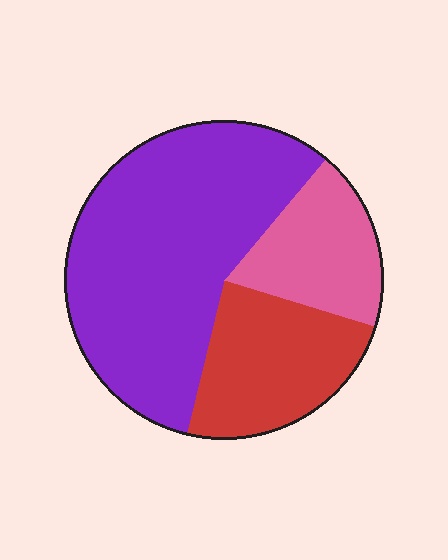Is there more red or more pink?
Red.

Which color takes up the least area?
Pink, at roughly 20%.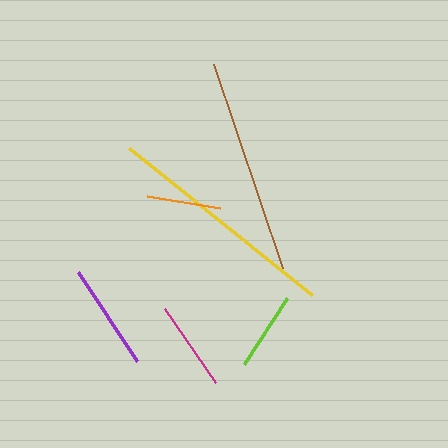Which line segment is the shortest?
The orange line is the shortest at approximately 74 pixels.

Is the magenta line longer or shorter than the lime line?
The magenta line is longer than the lime line.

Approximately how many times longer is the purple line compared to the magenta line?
The purple line is approximately 1.2 times the length of the magenta line.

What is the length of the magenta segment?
The magenta segment is approximately 89 pixels long.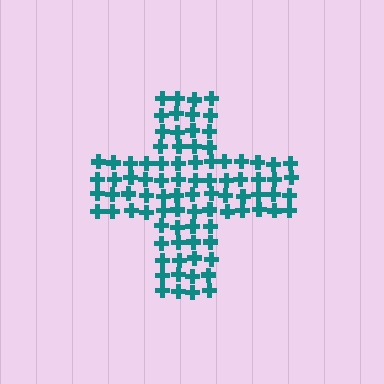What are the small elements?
The small elements are crosses.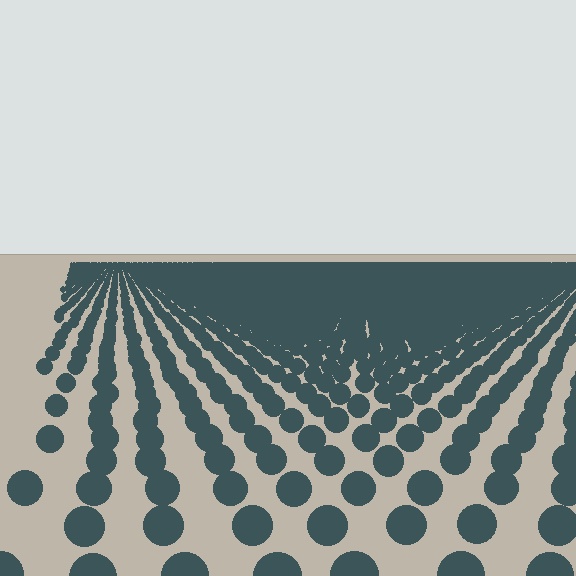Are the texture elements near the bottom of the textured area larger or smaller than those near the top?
Larger. Near the bottom, elements are closer to the viewer and appear at a bigger on-screen size.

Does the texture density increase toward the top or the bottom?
Density increases toward the top.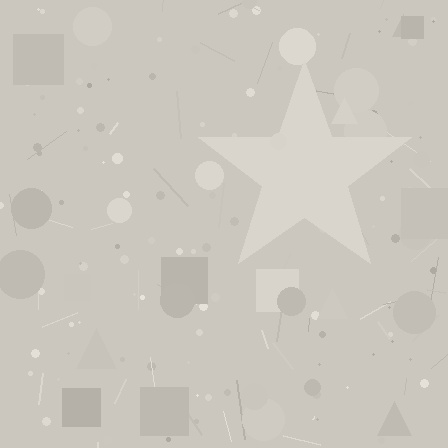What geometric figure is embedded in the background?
A star is embedded in the background.